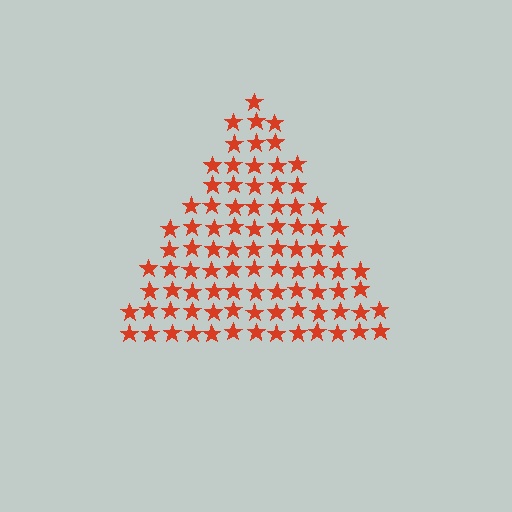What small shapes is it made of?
It is made of small stars.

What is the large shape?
The large shape is a triangle.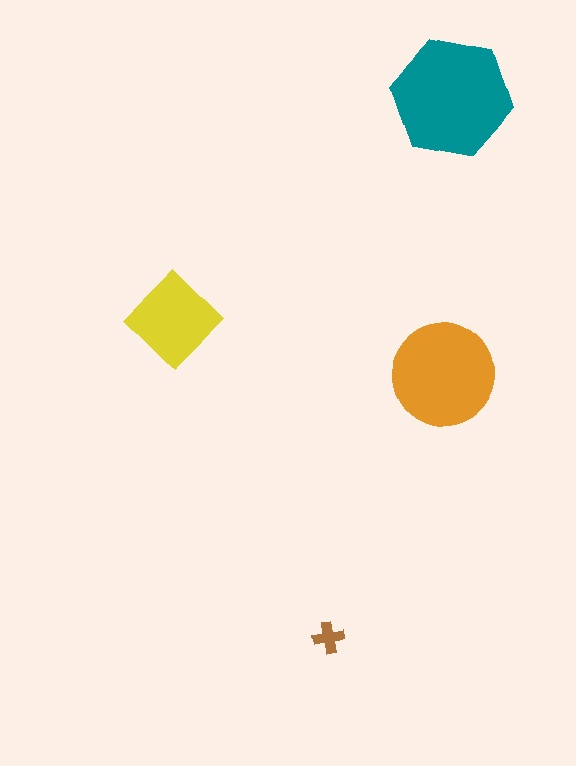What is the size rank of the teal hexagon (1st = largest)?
1st.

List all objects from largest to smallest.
The teal hexagon, the orange circle, the yellow diamond, the brown cross.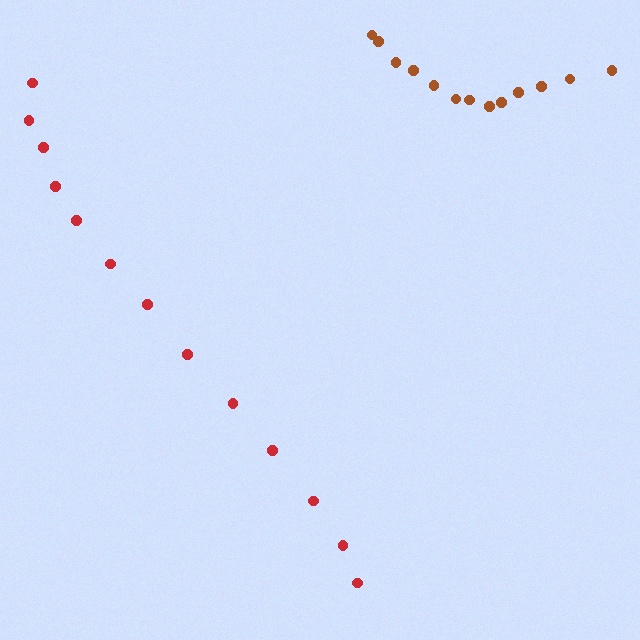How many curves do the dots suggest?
There are 2 distinct paths.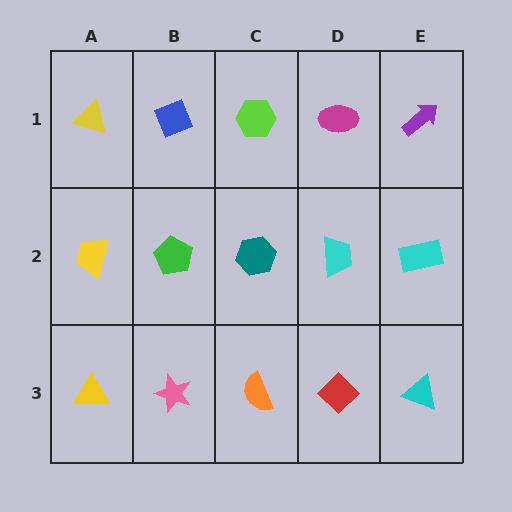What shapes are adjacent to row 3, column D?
A cyan trapezoid (row 2, column D), an orange semicircle (row 3, column C), a cyan triangle (row 3, column E).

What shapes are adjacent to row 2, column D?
A magenta ellipse (row 1, column D), a red diamond (row 3, column D), a teal hexagon (row 2, column C), a cyan rectangle (row 2, column E).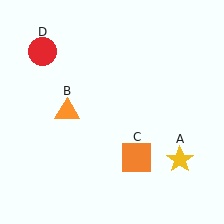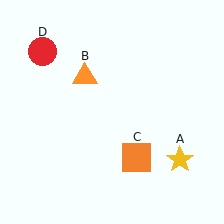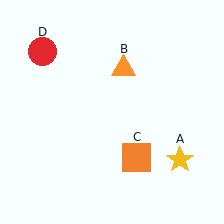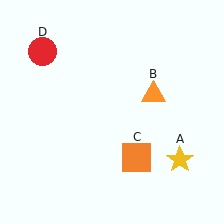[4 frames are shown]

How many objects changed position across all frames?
1 object changed position: orange triangle (object B).